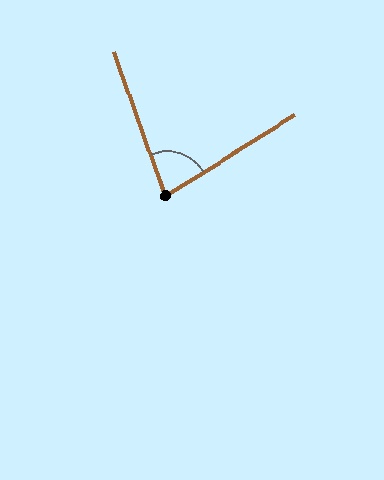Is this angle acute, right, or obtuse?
It is acute.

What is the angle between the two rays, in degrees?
Approximately 77 degrees.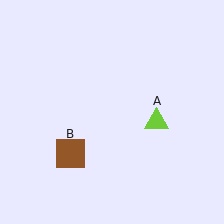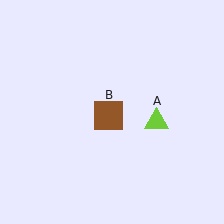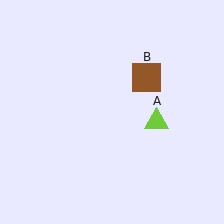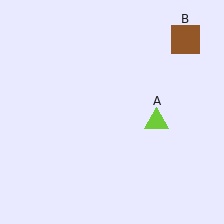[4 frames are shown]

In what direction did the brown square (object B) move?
The brown square (object B) moved up and to the right.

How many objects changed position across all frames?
1 object changed position: brown square (object B).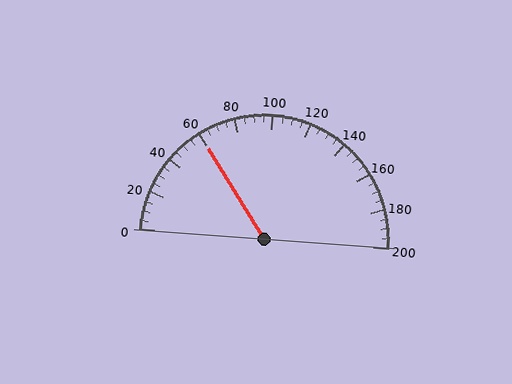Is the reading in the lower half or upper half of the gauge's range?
The reading is in the lower half of the range (0 to 200).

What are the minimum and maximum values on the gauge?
The gauge ranges from 0 to 200.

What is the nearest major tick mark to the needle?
The nearest major tick mark is 60.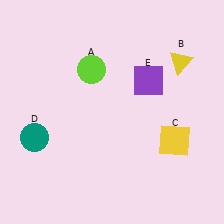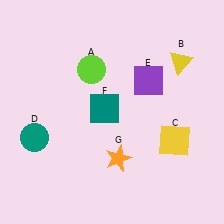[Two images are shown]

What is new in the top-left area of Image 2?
A teal square (F) was added in the top-left area of Image 2.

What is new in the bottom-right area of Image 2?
An orange star (G) was added in the bottom-right area of Image 2.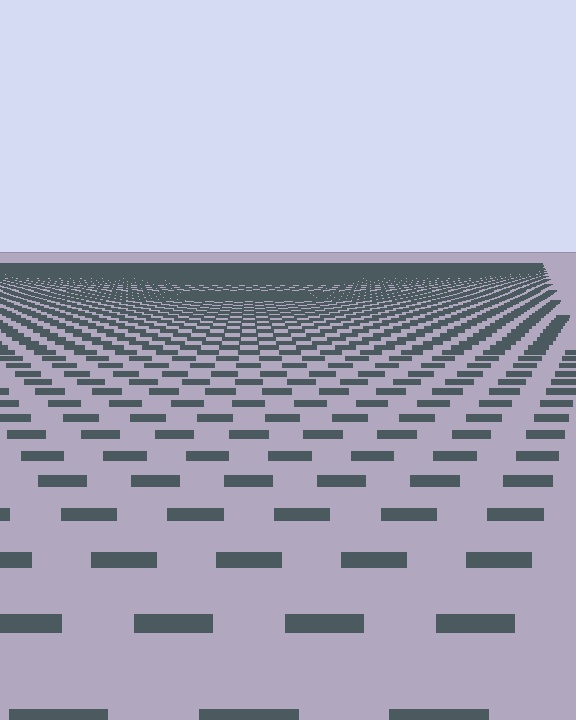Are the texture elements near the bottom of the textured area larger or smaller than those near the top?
Larger. Near the bottom, elements are closer to the viewer and appear at a bigger on-screen size.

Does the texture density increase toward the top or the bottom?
Density increases toward the top.